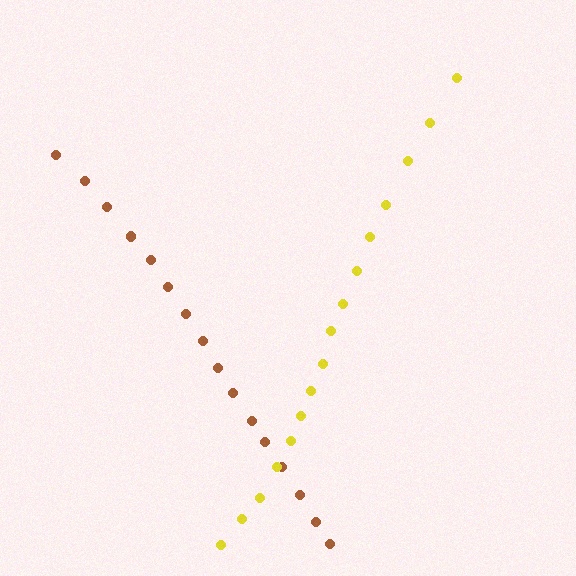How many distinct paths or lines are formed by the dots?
There are 2 distinct paths.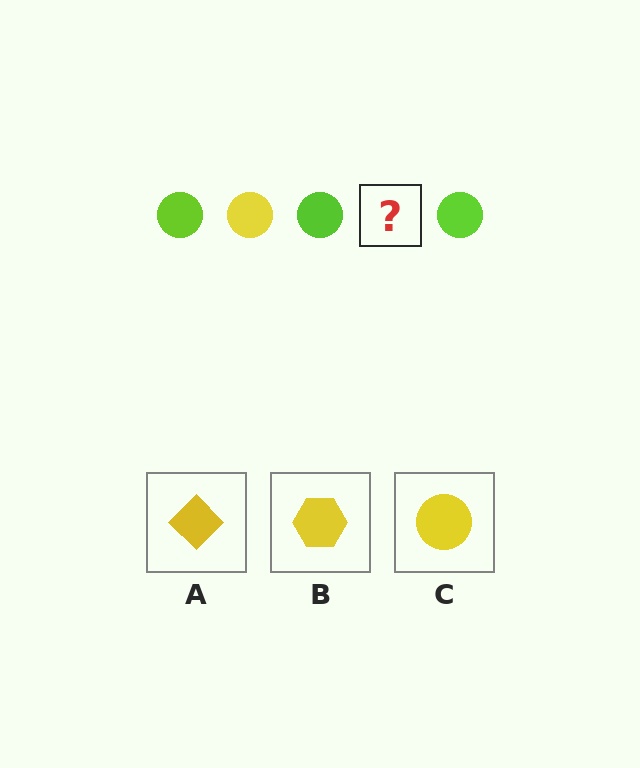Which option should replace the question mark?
Option C.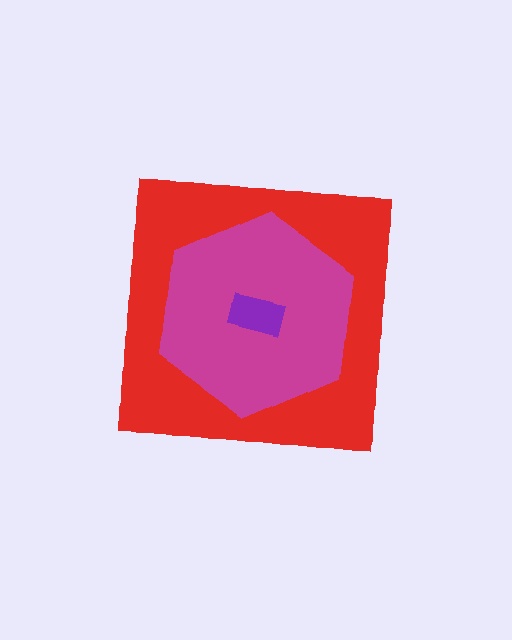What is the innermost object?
The purple rectangle.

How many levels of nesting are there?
3.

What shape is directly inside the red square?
The magenta hexagon.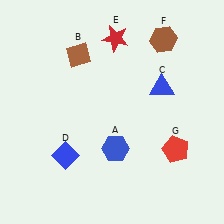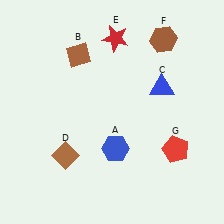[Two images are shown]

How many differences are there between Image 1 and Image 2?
There is 1 difference between the two images.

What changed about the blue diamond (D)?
In Image 1, D is blue. In Image 2, it changed to brown.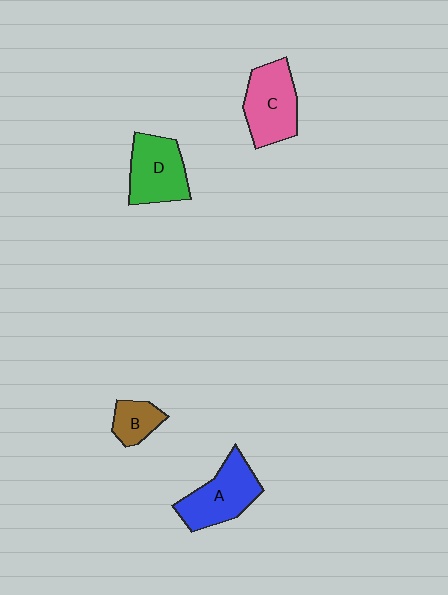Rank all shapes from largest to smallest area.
From largest to smallest: A (blue), C (pink), D (green), B (brown).